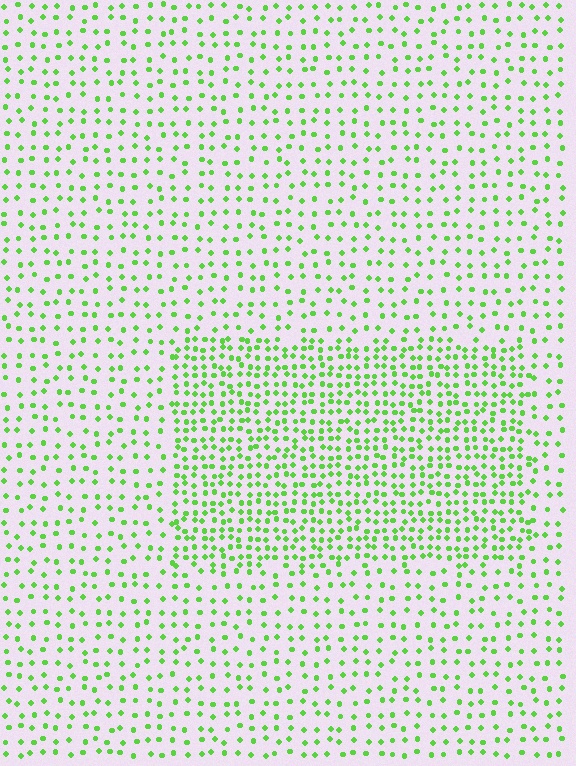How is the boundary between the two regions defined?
The boundary is defined by a change in element density (approximately 2.0x ratio). All elements are the same color, size, and shape.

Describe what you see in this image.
The image contains small lime elements arranged at two different densities. A rectangle-shaped region is visible where the elements are more densely packed than the surrounding area.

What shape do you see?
I see a rectangle.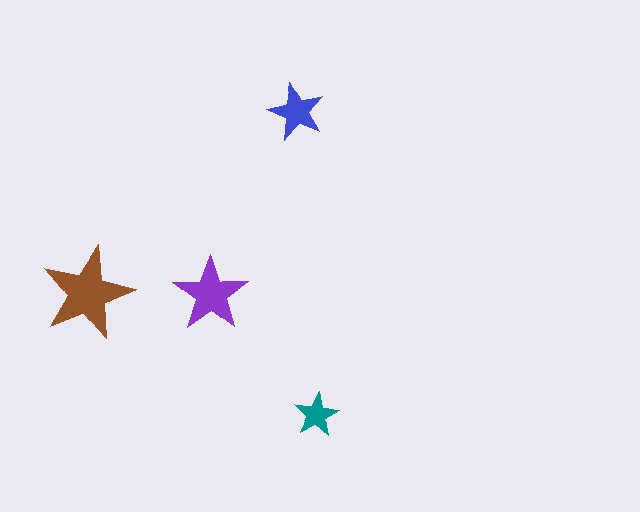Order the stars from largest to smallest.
the brown one, the purple one, the blue one, the teal one.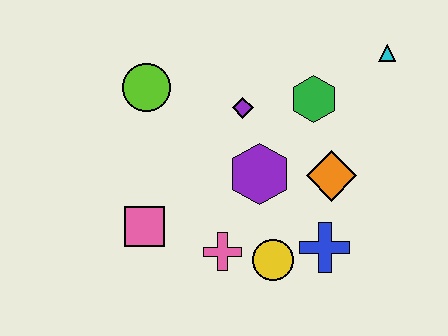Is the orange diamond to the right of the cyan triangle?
No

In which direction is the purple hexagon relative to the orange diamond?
The purple hexagon is to the left of the orange diamond.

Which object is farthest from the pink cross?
The cyan triangle is farthest from the pink cross.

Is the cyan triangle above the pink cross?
Yes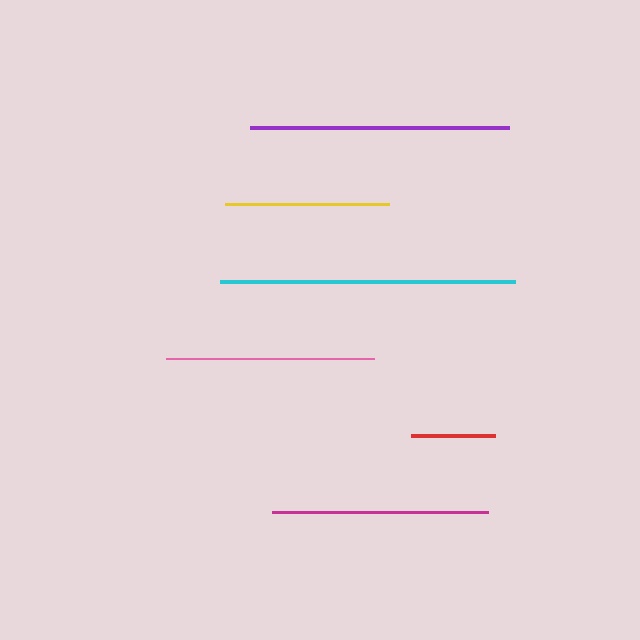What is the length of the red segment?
The red segment is approximately 84 pixels long.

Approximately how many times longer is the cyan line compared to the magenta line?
The cyan line is approximately 1.4 times the length of the magenta line.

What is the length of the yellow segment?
The yellow segment is approximately 164 pixels long.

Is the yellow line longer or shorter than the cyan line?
The cyan line is longer than the yellow line.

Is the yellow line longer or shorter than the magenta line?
The magenta line is longer than the yellow line.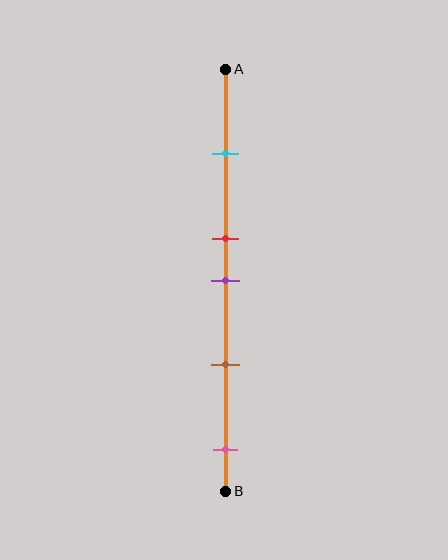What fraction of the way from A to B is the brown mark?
The brown mark is approximately 70% (0.7) of the way from A to B.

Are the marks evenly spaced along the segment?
No, the marks are not evenly spaced.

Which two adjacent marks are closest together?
The red and purple marks are the closest adjacent pair.